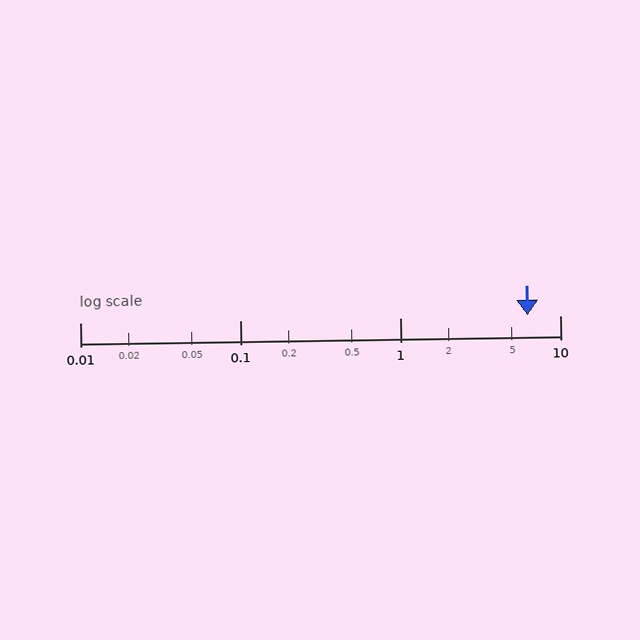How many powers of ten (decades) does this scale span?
The scale spans 3 decades, from 0.01 to 10.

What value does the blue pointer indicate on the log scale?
The pointer indicates approximately 6.3.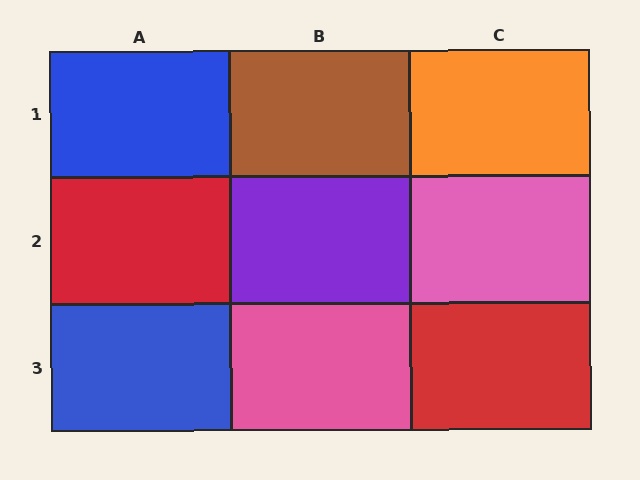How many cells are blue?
2 cells are blue.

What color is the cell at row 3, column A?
Blue.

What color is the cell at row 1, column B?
Brown.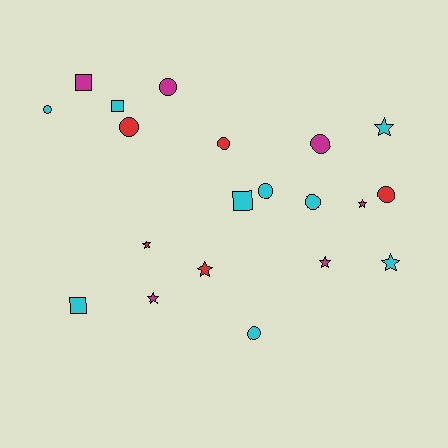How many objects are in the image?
There are 20 objects.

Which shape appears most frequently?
Circle, with 9 objects.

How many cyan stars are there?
There are 2 cyan stars.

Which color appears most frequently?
Cyan, with 9 objects.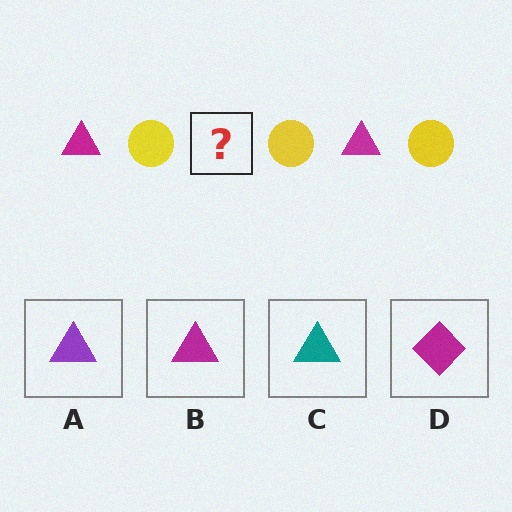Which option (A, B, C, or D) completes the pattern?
B.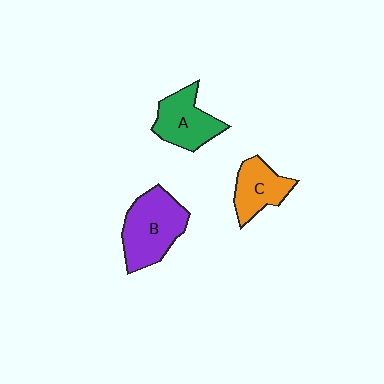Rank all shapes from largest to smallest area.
From largest to smallest: B (purple), A (green), C (orange).